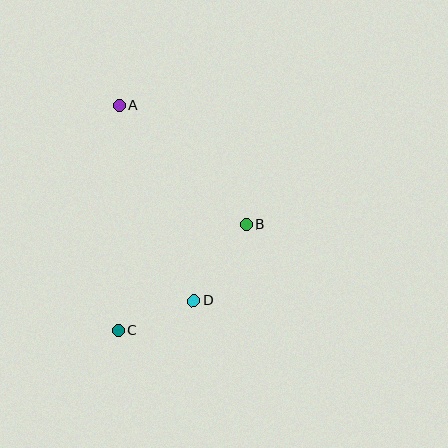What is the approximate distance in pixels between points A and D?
The distance between A and D is approximately 209 pixels.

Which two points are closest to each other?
Points C and D are closest to each other.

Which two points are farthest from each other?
Points A and C are farthest from each other.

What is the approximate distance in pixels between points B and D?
The distance between B and D is approximately 93 pixels.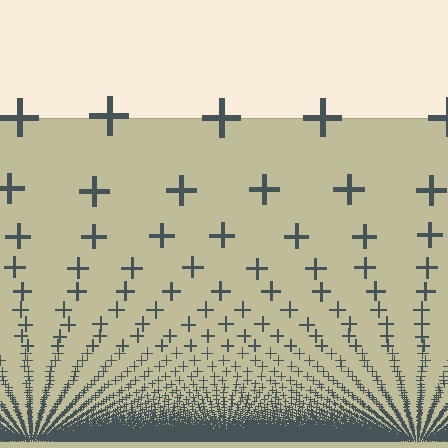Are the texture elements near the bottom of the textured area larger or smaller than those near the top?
Smaller. The gradient is inverted — elements near the bottom are smaller and denser.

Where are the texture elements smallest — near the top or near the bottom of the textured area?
Near the bottom.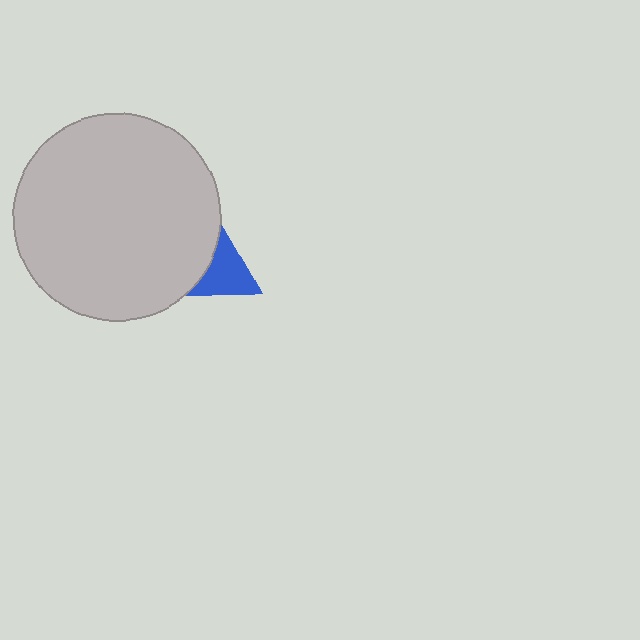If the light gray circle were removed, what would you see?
You would see the complete blue triangle.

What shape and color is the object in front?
The object in front is a light gray circle.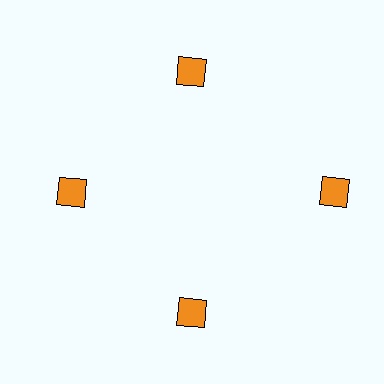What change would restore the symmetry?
The symmetry would be restored by moving it inward, back onto the ring so that all 4 diamonds sit at equal angles and equal distance from the center.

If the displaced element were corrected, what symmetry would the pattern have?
It would have 4-fold rotational symmetry — the pattern would map onto itself every 90 degrees.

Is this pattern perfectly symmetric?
No. The 4 orange diamonds are arranged in a ring, but one element near the 3 o'clock position is pushed outward from the center, breaking the 4-fold rotational symmetry.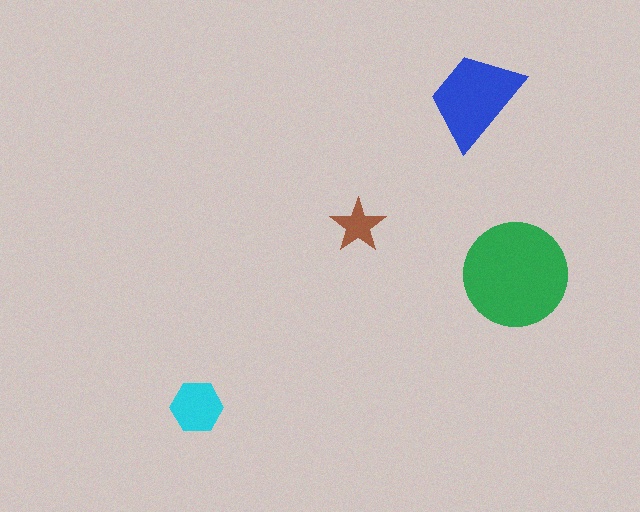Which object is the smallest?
The brown star.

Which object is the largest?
The green circle.